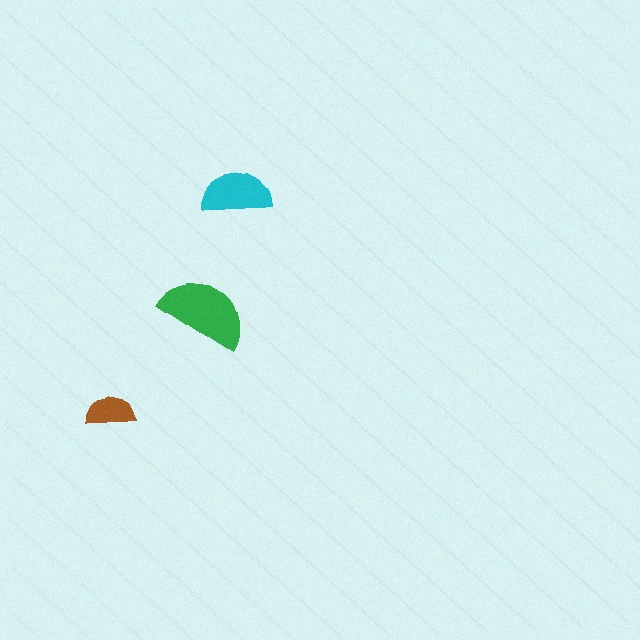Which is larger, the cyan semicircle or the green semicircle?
The green one.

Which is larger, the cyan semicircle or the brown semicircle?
The cyan one.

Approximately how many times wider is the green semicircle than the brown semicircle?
About 2 times wider.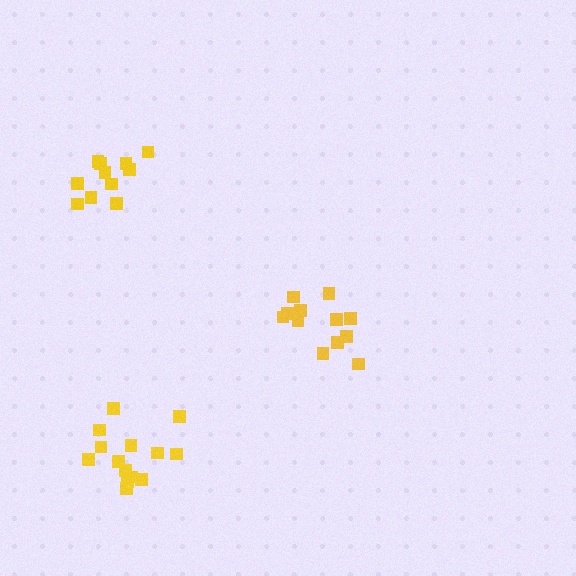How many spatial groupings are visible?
There are 3 spatial groupings.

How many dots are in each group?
Group 1: 14 dots, Group 2: 11 dots, Group 3: 12 dots (37 total).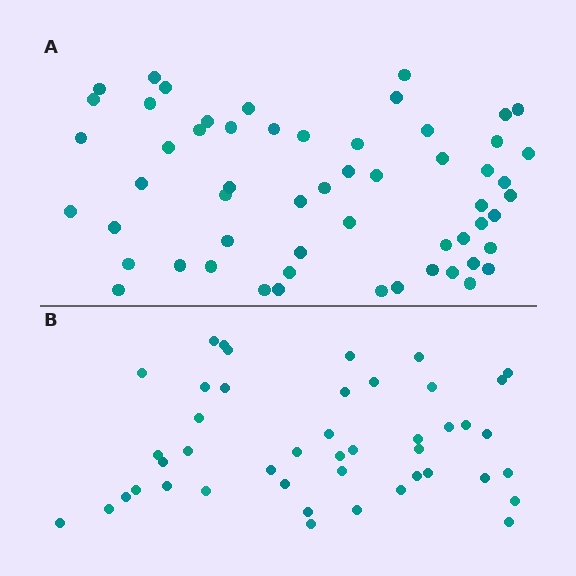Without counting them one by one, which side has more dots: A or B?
Region A (the top region) has more dots.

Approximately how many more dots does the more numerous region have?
Region A has roughly 12 or so more dots than region B.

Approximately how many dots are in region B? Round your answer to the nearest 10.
About 40 dots. (The exact count is 45, which rounds to 40.)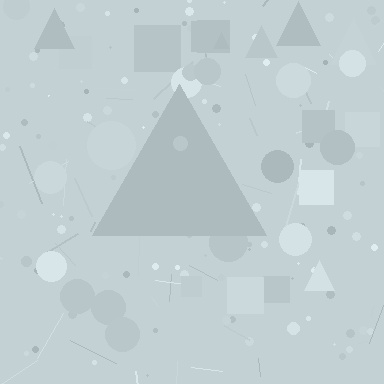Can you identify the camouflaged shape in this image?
The camouflaged shape is a triangle.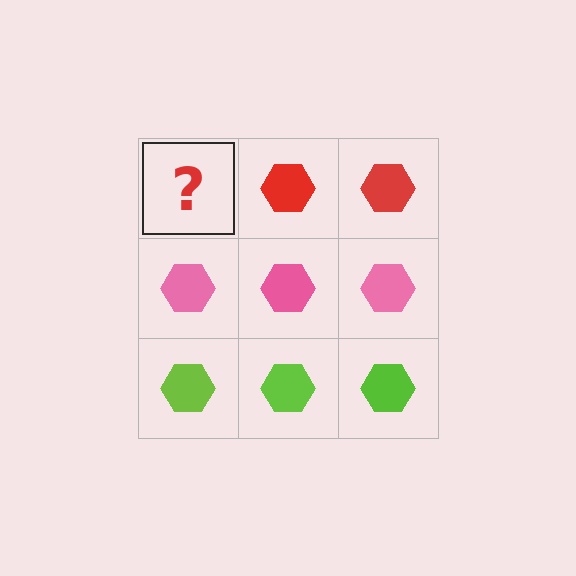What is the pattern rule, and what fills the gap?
The rule is that each row has a consistent color. The gap should be filled with a red hexagon.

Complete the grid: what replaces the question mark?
The question mark should be replaced with a red hexagon.